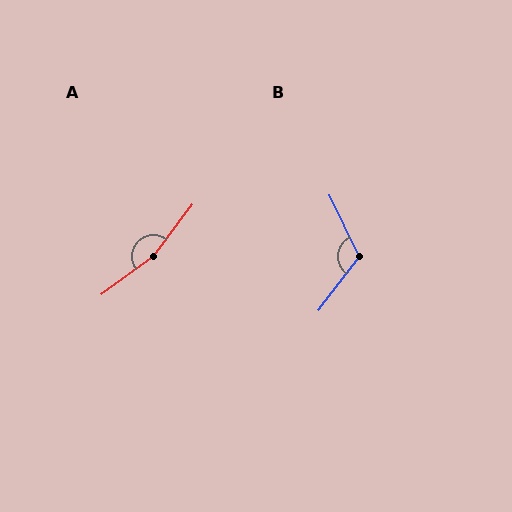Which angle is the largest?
A, at approximately 163 degrees.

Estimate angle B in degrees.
Approximately 117 degrees.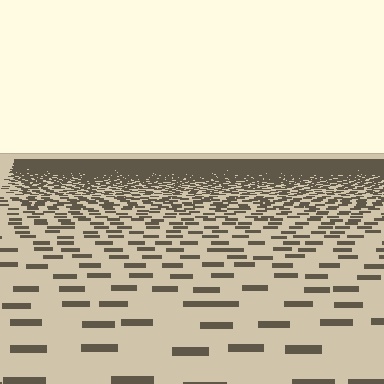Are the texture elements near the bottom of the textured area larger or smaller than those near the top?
Larger. Near the bottom, elements are closer to the viewer and appear at a bigger on-screen size.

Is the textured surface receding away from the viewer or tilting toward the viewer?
The surface is receding away from the viewer. Texture elements get smaller and denser toward the top.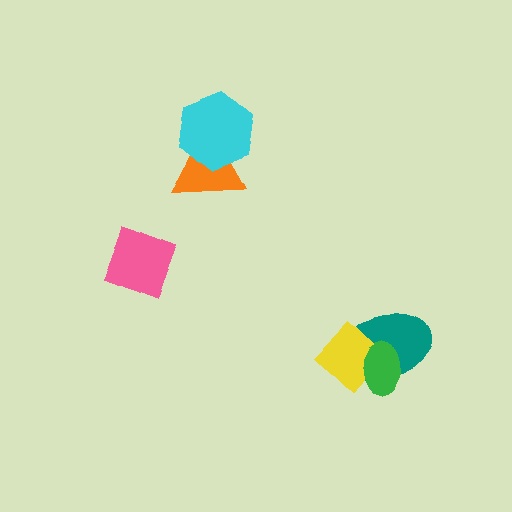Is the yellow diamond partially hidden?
Yes, it is partially covered by another shape.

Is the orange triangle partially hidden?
Yes, it is partially covered by another shape.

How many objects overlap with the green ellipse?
2 objects overlap with the green ellipse.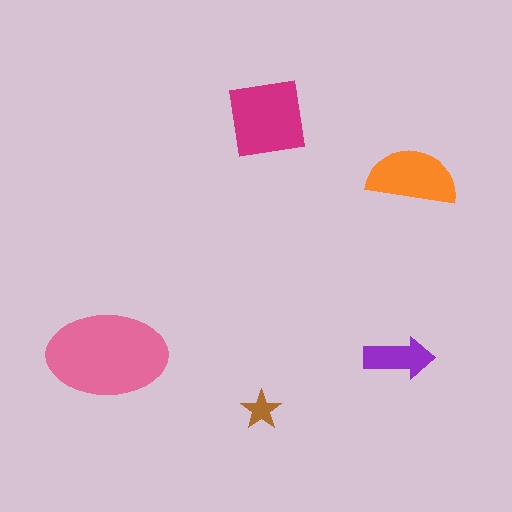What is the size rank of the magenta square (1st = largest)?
2nd.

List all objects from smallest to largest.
The brown star, the purple arrow, the orange semicircle, the magenta square, the pink ellipse.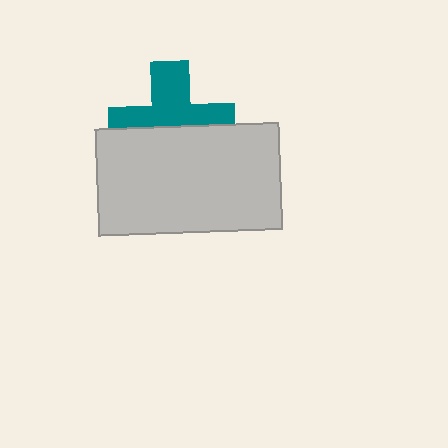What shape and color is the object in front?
The object in front is a light gray rectangle.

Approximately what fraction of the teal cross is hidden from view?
Roughly 48% of the teal cross is hidden behind the light gray rectangle.